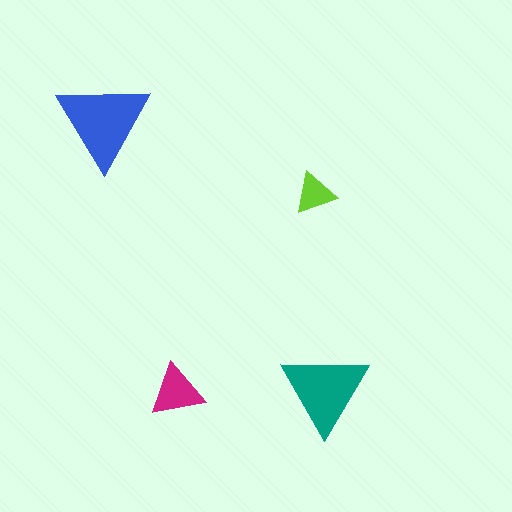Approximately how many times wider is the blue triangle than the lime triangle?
About 2 times wider.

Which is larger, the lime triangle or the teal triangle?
The teal one.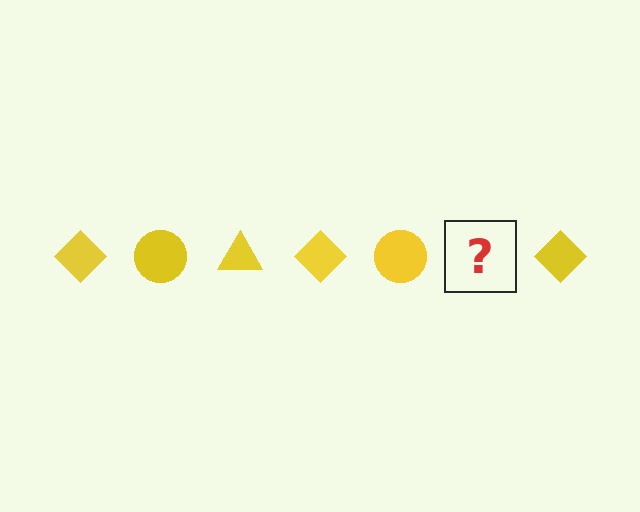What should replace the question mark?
The question mark should be replaced with a yellow triangle.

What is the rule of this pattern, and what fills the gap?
The rule is that the pattern cycles through diamond, circle, triangle shapes in yellow. The gap should be filled with a yellow triangle.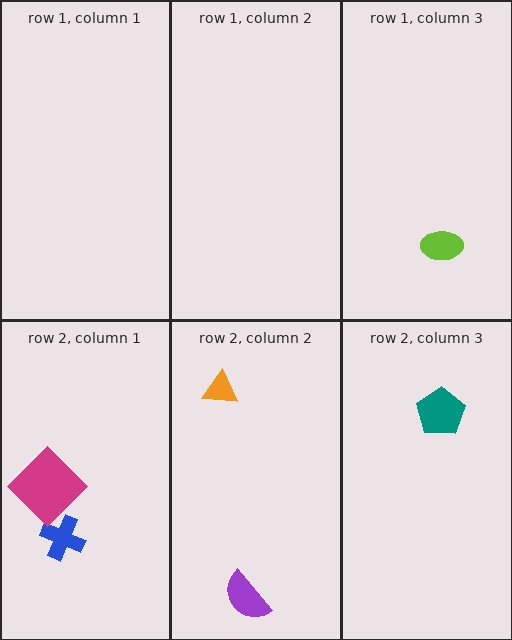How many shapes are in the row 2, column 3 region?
1.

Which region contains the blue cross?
The row 2, column 1 region.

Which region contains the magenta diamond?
The row 2, column 1 region.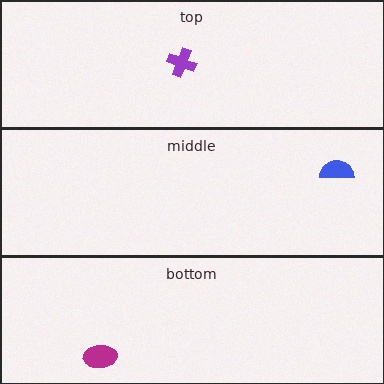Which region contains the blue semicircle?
The middle region.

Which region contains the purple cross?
The top region.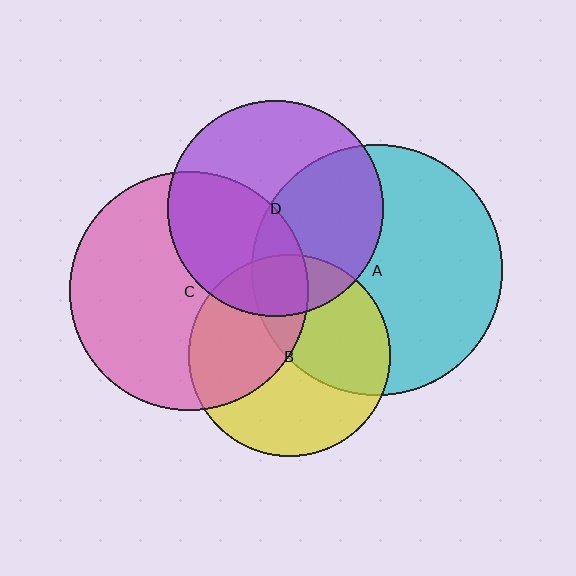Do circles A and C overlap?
Yes.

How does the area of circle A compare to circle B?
Approximately 1.6 times.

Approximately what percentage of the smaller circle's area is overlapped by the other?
Approximately 15%.